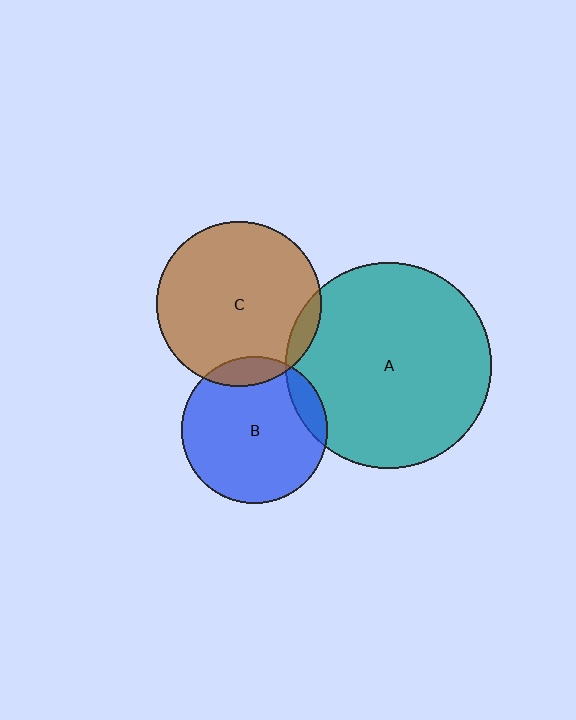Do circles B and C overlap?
Yes.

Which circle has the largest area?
Circle A (teal).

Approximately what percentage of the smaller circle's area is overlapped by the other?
Approximately 10%.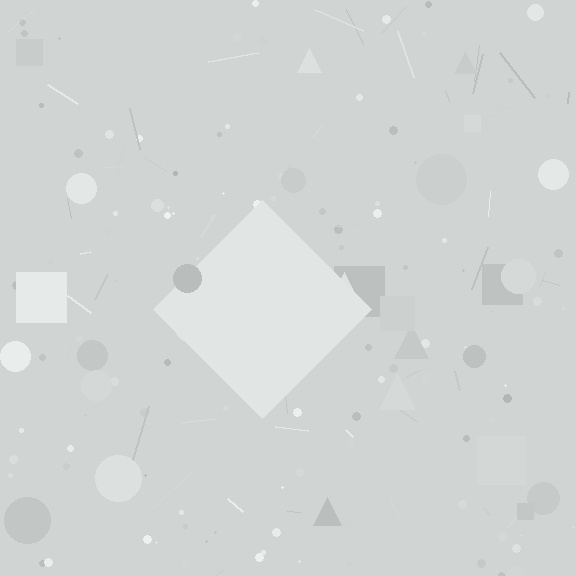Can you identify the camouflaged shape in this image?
The camouflaged shape is a diamond.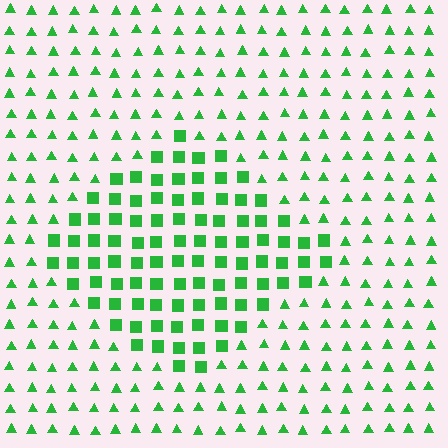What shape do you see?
I see a diamond.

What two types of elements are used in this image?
The image uses squares inside the diamond region and triangles outside it.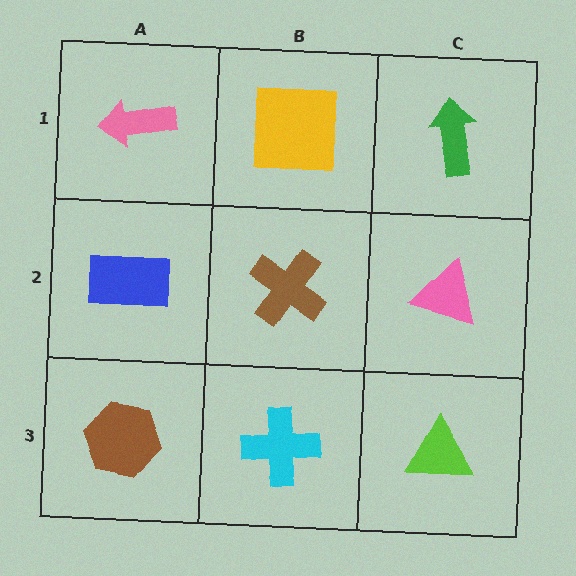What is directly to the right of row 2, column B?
A pink triangle.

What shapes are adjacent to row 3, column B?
A brown cross (row 2, column B), a brown hexagon (row 3, column A), a lime triangle (row 3, column C).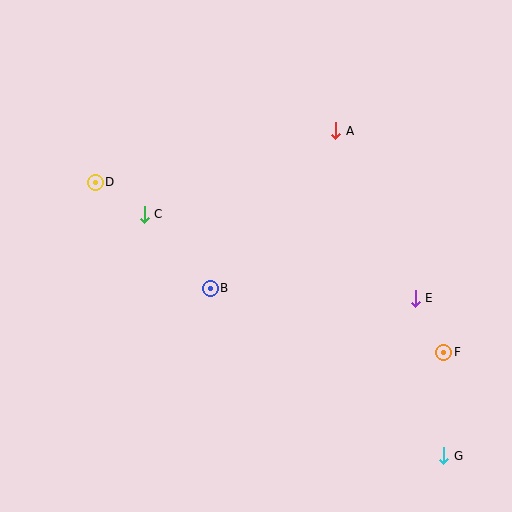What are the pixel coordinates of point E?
Point E is at (415, 298).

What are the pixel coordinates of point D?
Point D is at (95, 182).